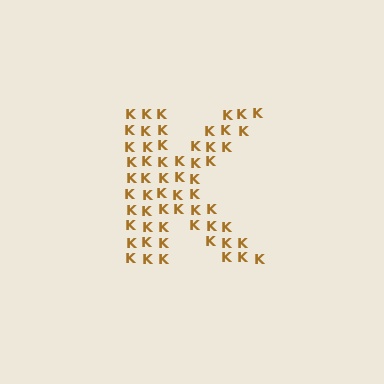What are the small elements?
The small elements are letter K's.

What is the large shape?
The large shape is the letter K.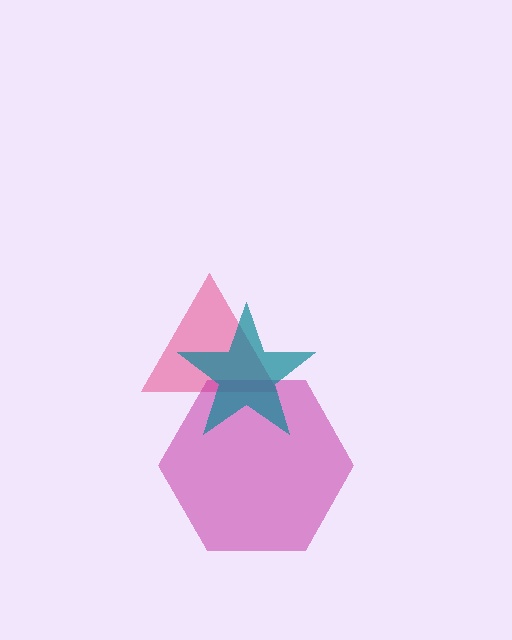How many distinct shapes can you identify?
There are 3 distinct shapes: a pink triangle, a magenta hexagon, a teal star.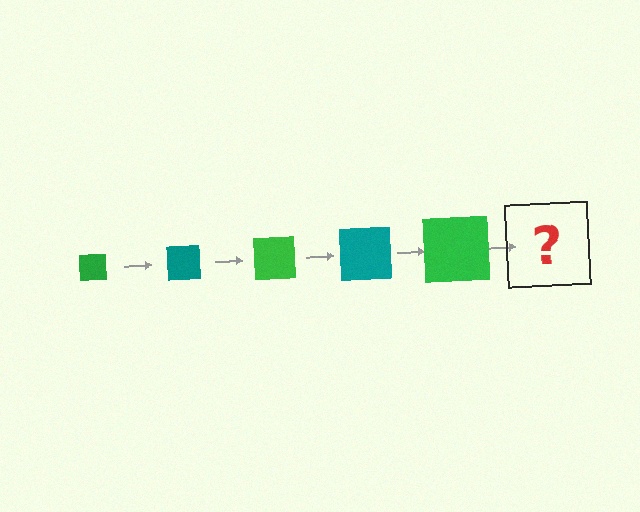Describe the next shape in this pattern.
It should be a teal square, larger than the previous one.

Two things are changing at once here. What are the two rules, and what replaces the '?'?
The two rules are that the square grows larger each step and the color cycles through green and teal. The '?' should be a teal square, larger than the previous one.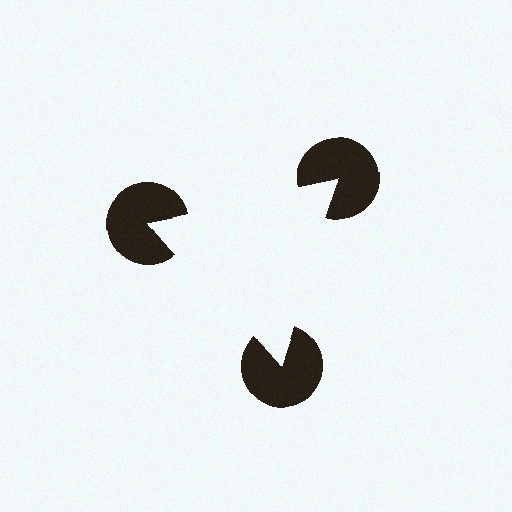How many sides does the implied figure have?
3 sides.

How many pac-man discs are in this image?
There are 3 — one at each vertex of the illusory triangle.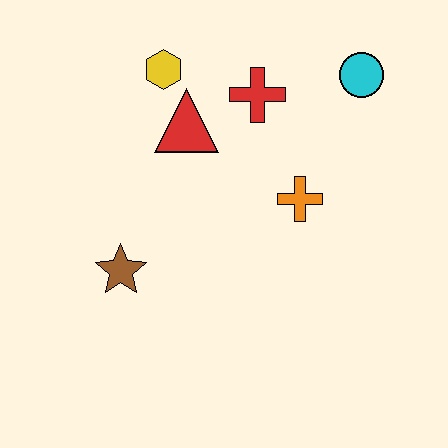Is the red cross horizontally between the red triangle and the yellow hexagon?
No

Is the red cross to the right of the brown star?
Yes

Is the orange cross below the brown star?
No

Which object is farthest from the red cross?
The brown star is farthest from the red cross.